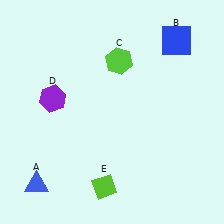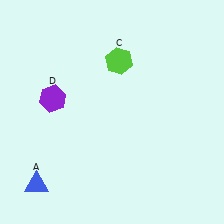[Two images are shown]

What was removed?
The lime diamond (E), the blue square (B) were removed in Image 2.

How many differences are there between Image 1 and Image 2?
There are 2 differences between the two images.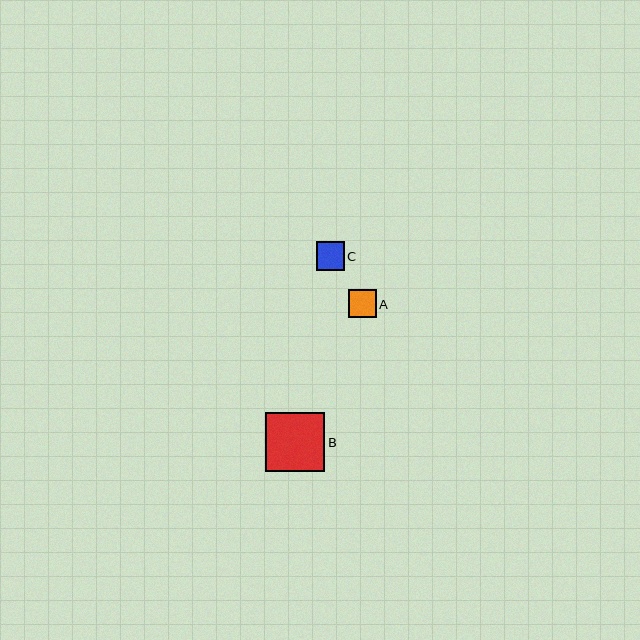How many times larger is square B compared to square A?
Square B is approximately 2.1 times the size of square A.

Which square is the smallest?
Square A is the smallest with a size of approximately 28 pixels.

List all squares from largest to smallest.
From largest to smallest: B, C, A.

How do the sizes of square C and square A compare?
Square C and square A are approximately the same size.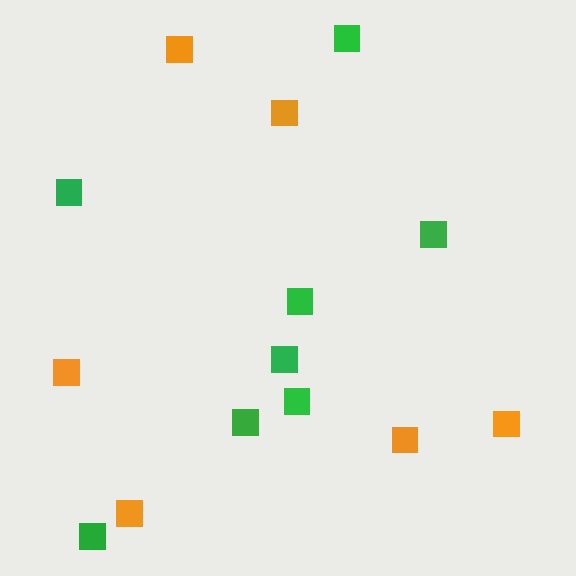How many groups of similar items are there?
There are 2 groups: one group of orange squares (6) and one group of green squares (8).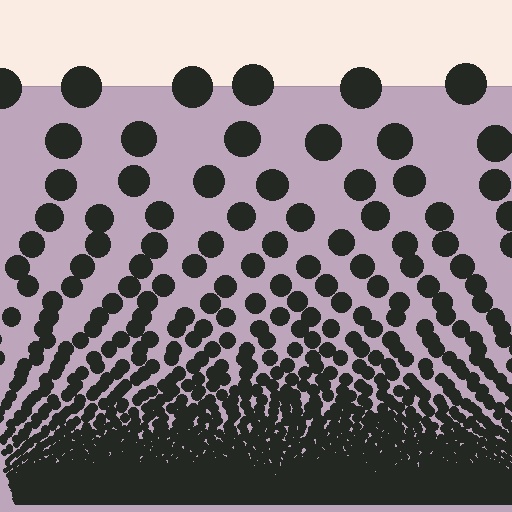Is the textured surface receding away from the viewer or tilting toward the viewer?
The surface appears to tilt toward the viewer. Texture elements get larger and sparser toward the top.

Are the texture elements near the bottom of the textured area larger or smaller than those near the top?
Smaller. The gradient is inverted — elements near the bottom are smaller and denser.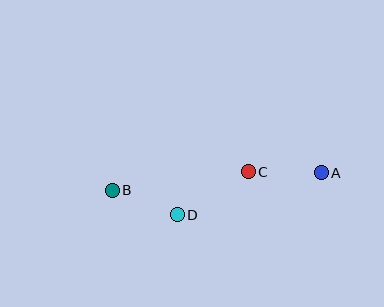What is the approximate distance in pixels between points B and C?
The distance between B and C is approximately 137 pixels.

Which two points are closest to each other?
Points B and D are closest to each other.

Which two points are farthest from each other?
Points A and B are farthest from each other.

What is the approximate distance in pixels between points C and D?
The distance between C and D is approximately 83 pixels.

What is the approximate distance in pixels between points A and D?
The distance between A and D is approximately 150 pixels.